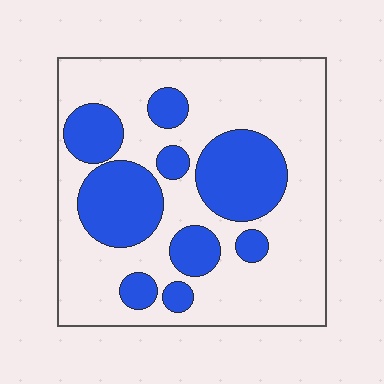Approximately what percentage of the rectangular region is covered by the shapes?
Approximately 30%.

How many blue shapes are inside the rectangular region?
9.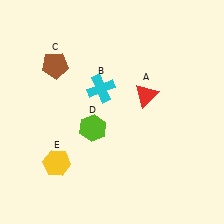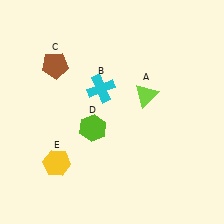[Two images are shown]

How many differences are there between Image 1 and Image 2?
There is 1 difference between the two images.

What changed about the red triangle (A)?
In Image 1, A is red. In Image 2, it changed to lime.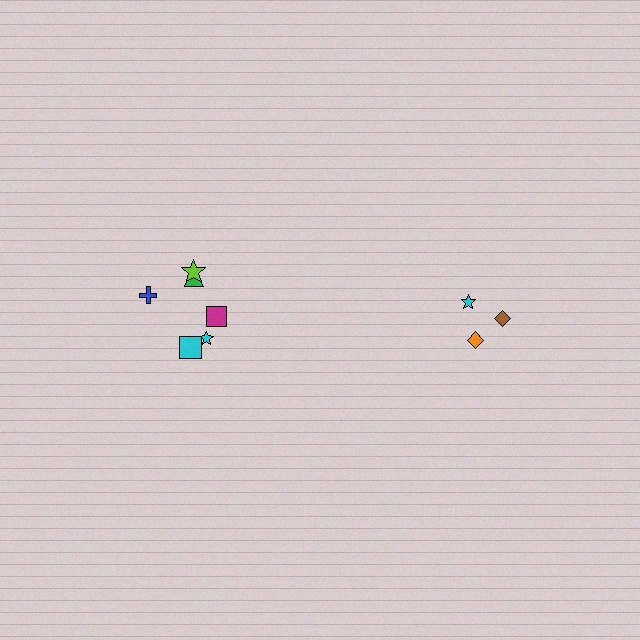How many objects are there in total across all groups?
There are 9 objects.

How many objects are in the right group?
There are 3 objects.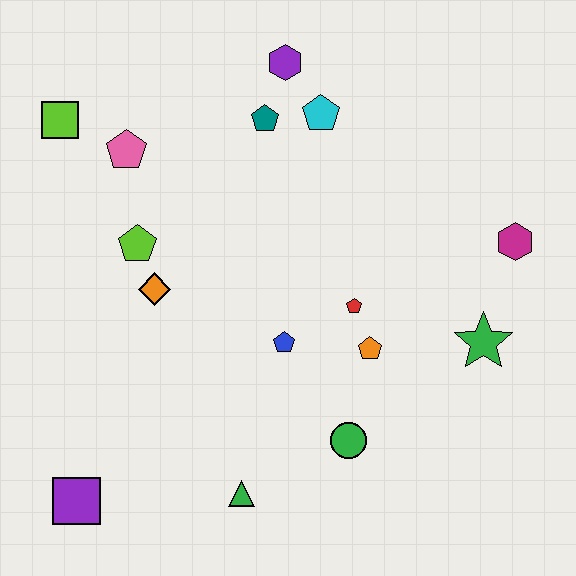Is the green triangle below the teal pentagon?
Yes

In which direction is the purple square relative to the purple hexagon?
The purple square is below the purple hexagon.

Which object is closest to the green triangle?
The green circle is closest to the green triangle.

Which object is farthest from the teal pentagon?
The purple square is farthest from the teal pentagon.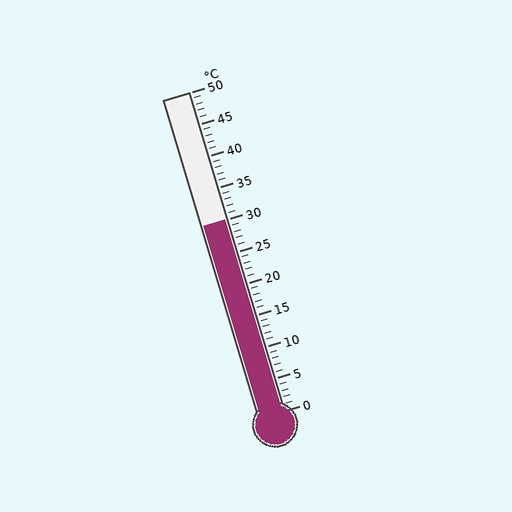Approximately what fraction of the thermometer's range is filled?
The thermometer is filled to approximately 60% of its range.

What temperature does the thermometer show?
The thermometer shows approximately 30°C.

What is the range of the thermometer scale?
The thermometer scale ranges from 0°C to 50°C.